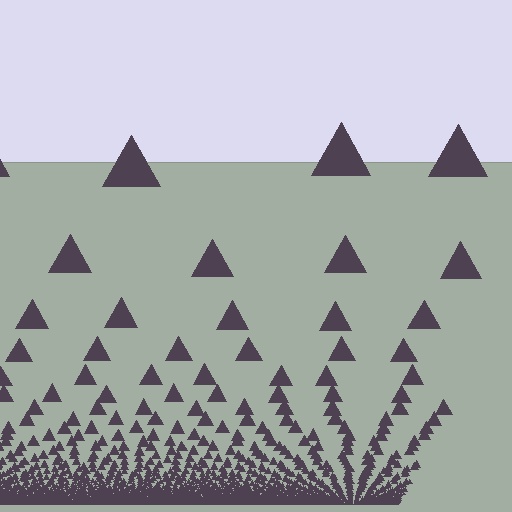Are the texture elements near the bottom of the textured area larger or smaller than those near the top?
Smaller. The gradient is inverted — elements near the bottom are smaller and denser.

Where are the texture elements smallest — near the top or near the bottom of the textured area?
Near the bottom.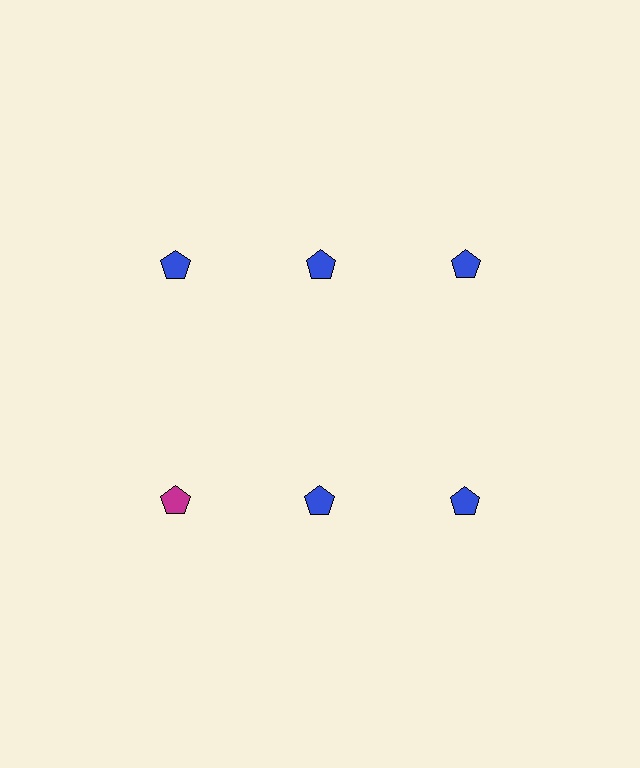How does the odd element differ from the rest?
It has a different color: magenta instead of blue.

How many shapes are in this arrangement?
There are 6 shapes arranged in a grid pattern.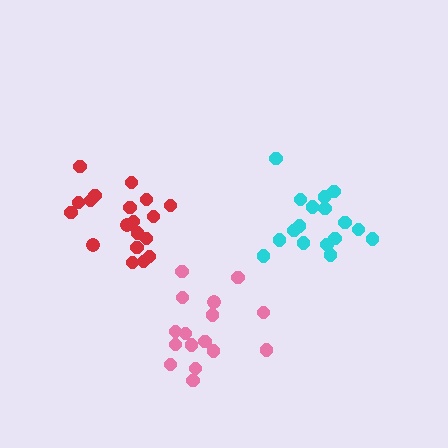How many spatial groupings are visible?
There are 3 spatial groupings.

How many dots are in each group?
Group 1: 19 dots, Group 2: 16 dots, Group 3: 17 dots (52 total).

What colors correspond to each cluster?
The clusters are colored: red, pink, cyan.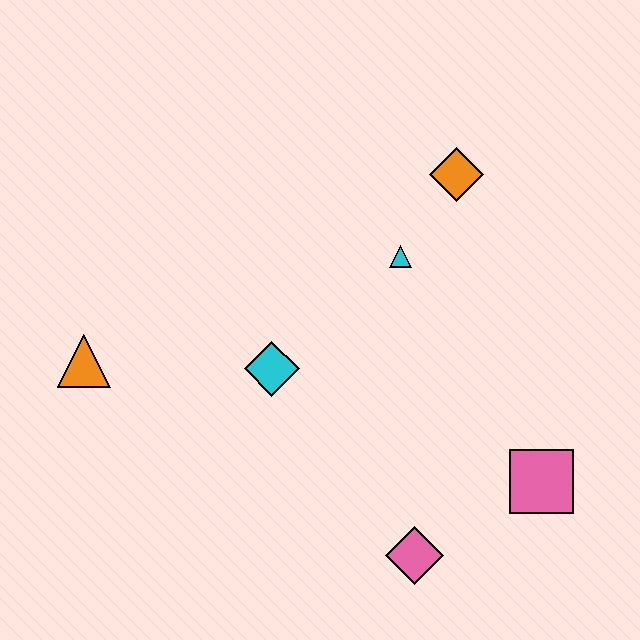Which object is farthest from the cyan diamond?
The pink square is farthest from the cyan diamond.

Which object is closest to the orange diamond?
The cyan triangle is closest to the orange diamond.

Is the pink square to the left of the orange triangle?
No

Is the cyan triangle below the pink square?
No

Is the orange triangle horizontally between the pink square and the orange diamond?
No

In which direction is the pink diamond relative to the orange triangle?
The pink diamond is to the right of the orange triangle.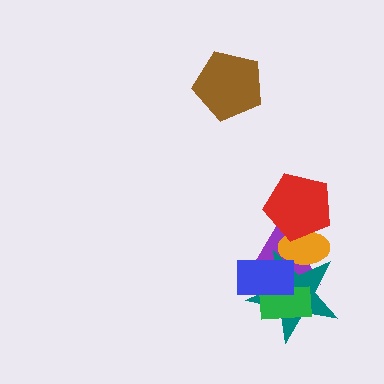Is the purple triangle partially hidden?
Yes, it is partially covered by another shape.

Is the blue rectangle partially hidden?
No, no other shape covers it.